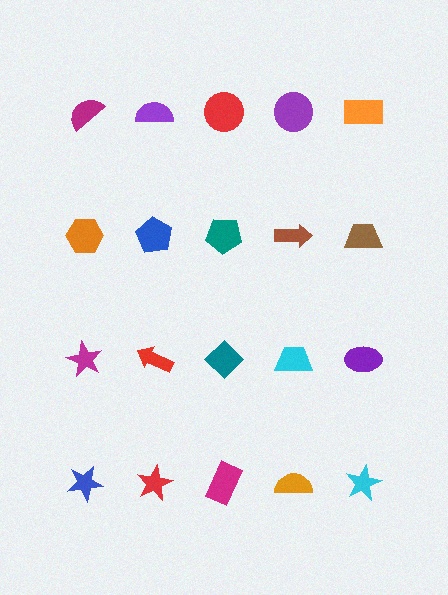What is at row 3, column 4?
A cyan trapezoid.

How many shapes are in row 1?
5 shapes.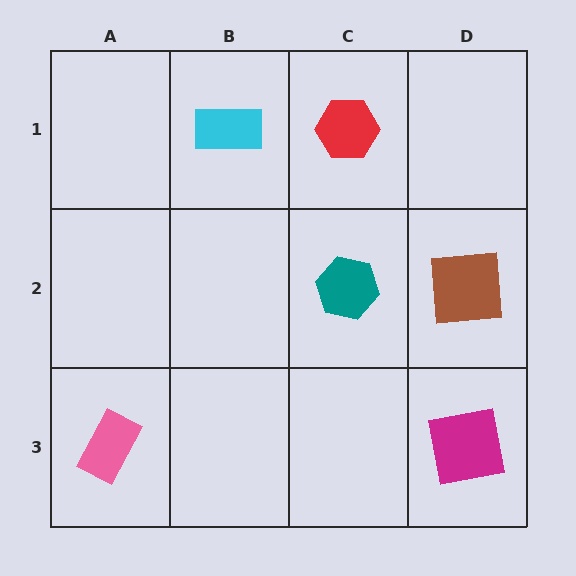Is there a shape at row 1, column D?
No, that cell is empty.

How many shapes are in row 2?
2 shapes.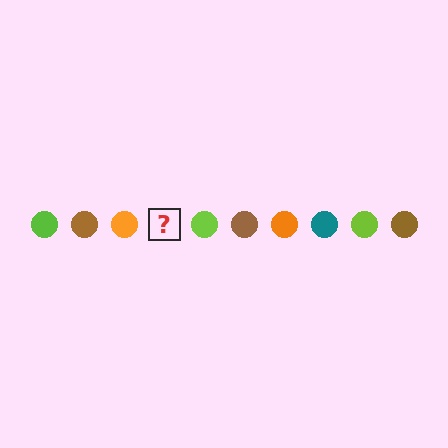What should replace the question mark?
The question mark should be replaced with a teal circle.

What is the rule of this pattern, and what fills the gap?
The rule is that the pattern cycles through lime, brown, orange, teal circles. The gap should be filled with a teal circle.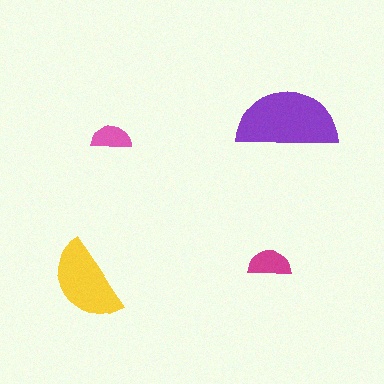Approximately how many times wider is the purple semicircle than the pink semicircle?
About 2.5 times wider.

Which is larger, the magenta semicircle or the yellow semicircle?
The yellow one.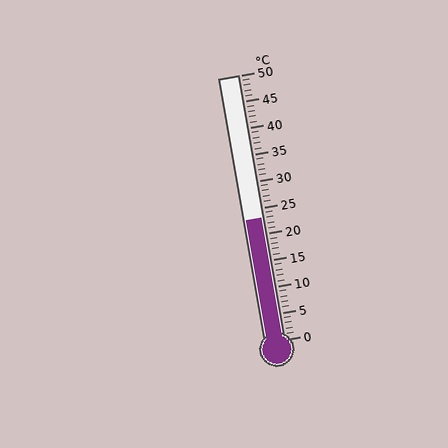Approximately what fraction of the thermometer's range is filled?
The thermometer is filled to approximately 45% of its range.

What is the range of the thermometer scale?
The thermometer scale ranges from 0°C to 50°C.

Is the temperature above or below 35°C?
The temperature is below 35°C.